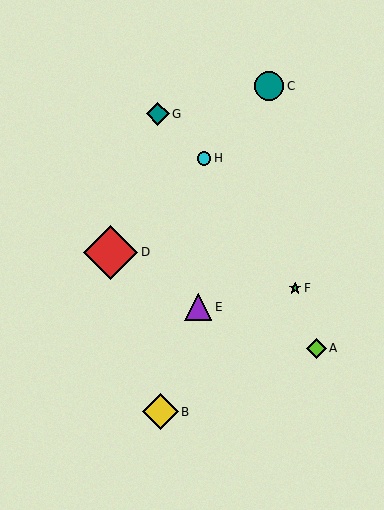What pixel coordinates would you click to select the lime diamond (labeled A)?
Click at (317, 348) to select the lime diamond A.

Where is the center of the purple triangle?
The center of the purple triangle is at (198, 307).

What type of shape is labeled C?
Shape C is a teal circle.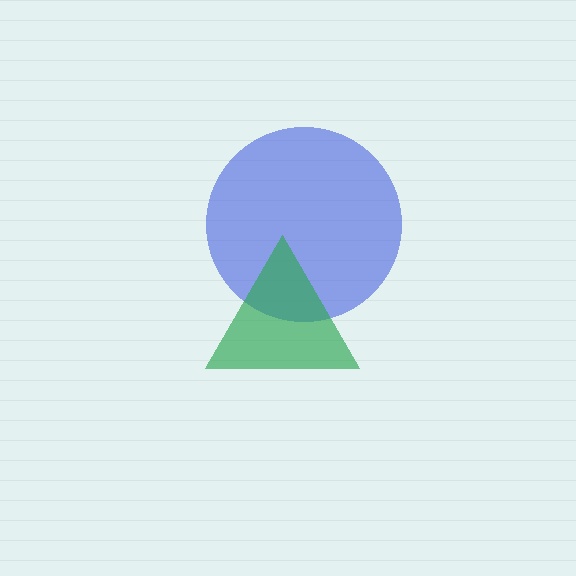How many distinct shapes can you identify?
There are 2 distinct shapes: a blue circle, a green triangle.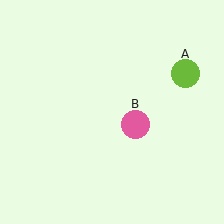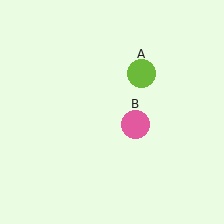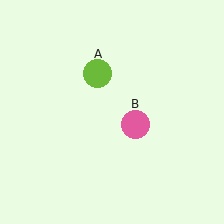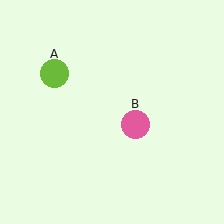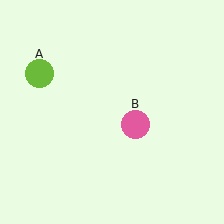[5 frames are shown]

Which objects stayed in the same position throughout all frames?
Pink circle (object B) remained stationary.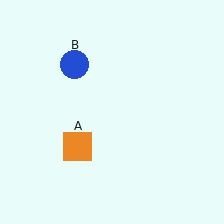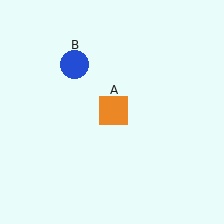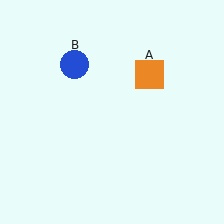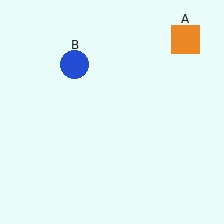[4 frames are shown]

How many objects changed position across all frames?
1 object changed position: orange square (object A).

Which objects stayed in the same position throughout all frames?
Blue circle (object B) remained stationary.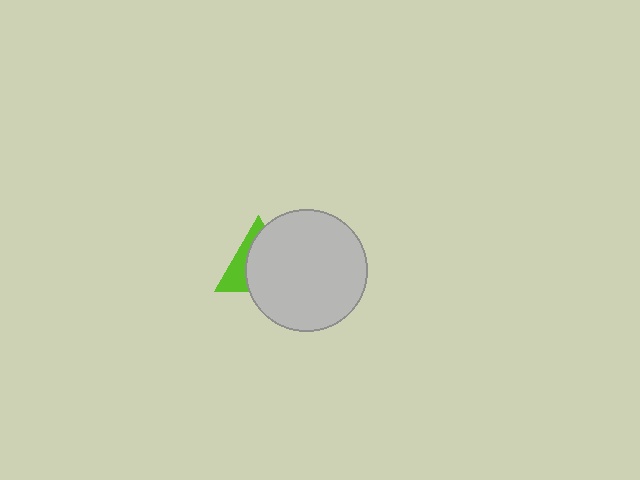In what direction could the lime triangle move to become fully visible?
The lime triangle could move left. That would shift it out from behind the light gray circle entirely.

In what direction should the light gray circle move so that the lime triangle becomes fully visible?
The light gray circle should move right. That is the shortest direction to clear the overlap and leave the lime triangle fully visible.